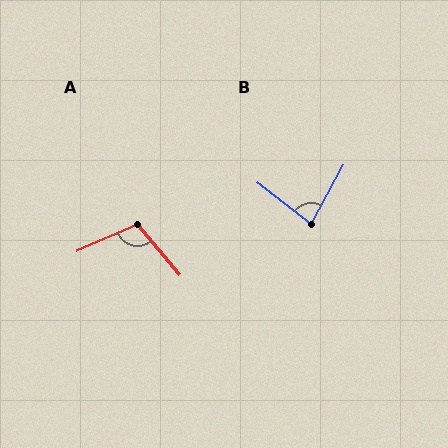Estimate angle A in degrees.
Approximately 107 degrees.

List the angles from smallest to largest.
B (81°), A (107°).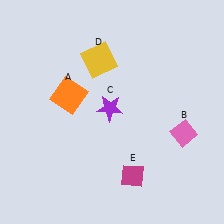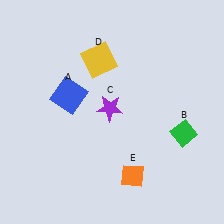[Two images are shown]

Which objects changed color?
A changed from orange to blue. B changed from pink to green. E changed from magenta to orange.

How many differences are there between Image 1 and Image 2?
There are 3 differences between the two images.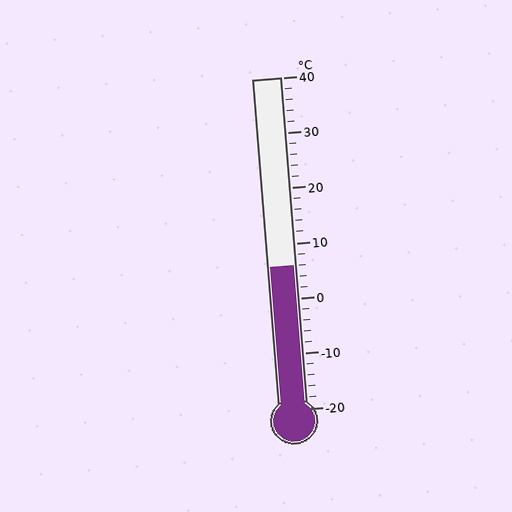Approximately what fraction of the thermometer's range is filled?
The thermometer is filled to approximately 45% of its range.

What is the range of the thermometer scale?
The thermometer scale ranges from -20°C to 40°C.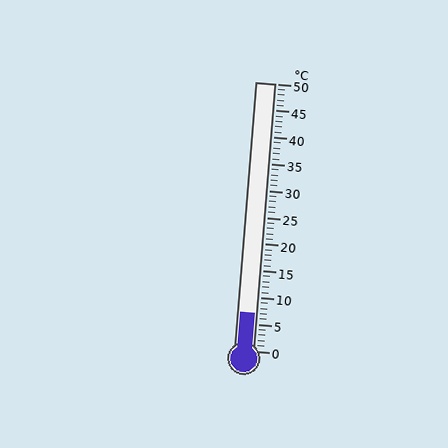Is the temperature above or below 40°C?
The temperature is below 40°C.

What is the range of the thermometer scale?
The thermometer scale ranges from 0°C to 50°C.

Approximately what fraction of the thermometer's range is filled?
The thermometer is filled to approximately 15% of its range.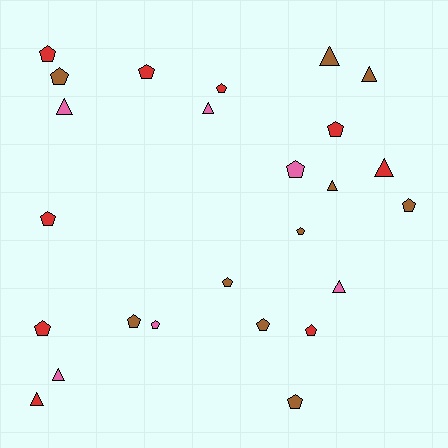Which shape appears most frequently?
Pentagon, with 16 objects.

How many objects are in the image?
There are 25 objects.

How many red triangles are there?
There are 2 red triangles.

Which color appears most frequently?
Brown, with 10 objects.